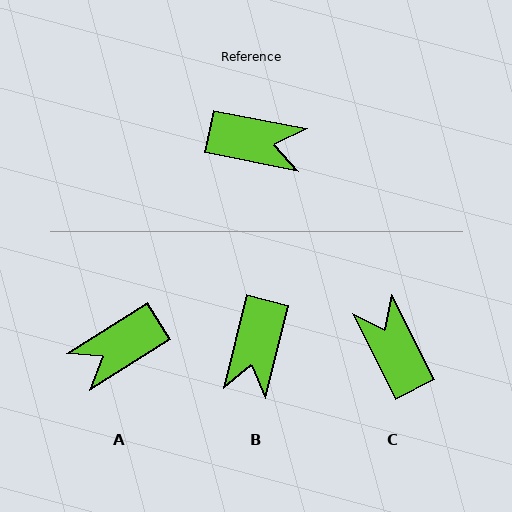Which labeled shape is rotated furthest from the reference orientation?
A, about 137 degrees away.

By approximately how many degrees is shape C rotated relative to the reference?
Approximately 128 degrees counter-clockwise.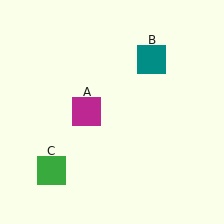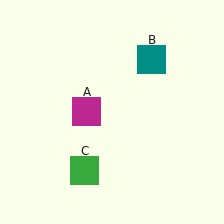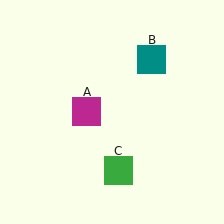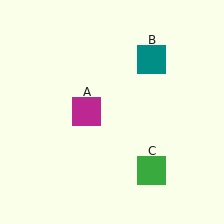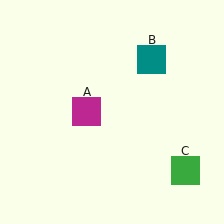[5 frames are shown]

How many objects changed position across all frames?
1 object changed position: green square (object C).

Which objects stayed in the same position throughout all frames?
Magenta square (object A) and teal square (object B) remained stationary.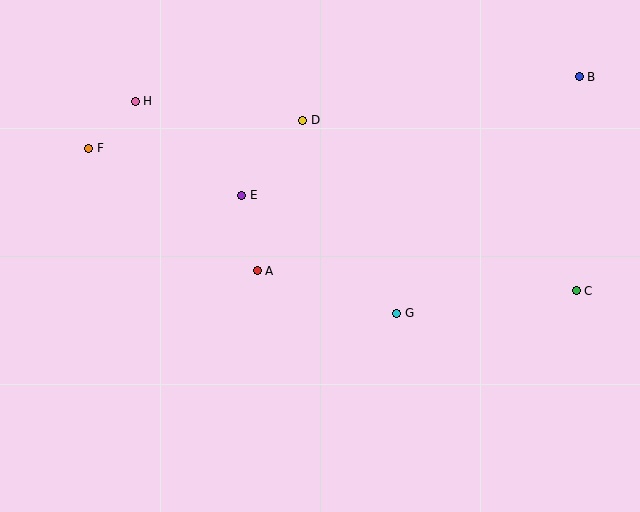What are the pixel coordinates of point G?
Point G is at (397, 313).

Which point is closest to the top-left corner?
Point H is closest to the top-left corner.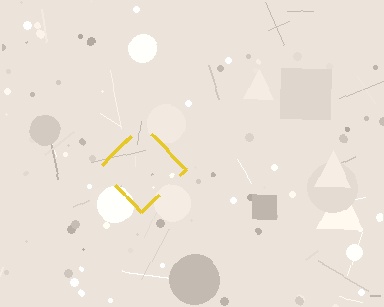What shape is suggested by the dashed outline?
The dashed outline suggests a diamond.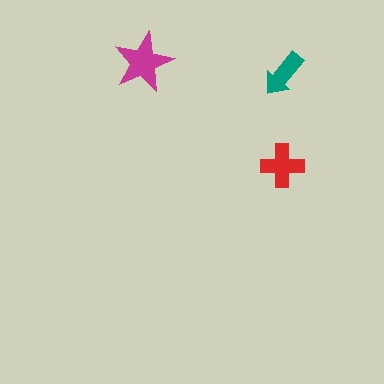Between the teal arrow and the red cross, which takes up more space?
The red cross.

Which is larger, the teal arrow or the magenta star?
The magenta star.